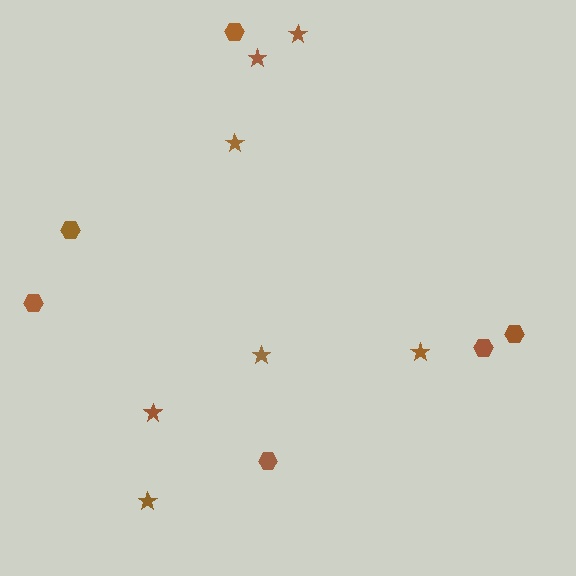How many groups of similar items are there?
There are 2 groups: one group of hexagons (6) and one group of stars (7).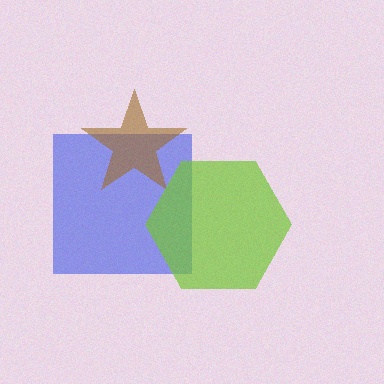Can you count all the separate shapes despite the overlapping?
Yes, there are 3 separate shapes.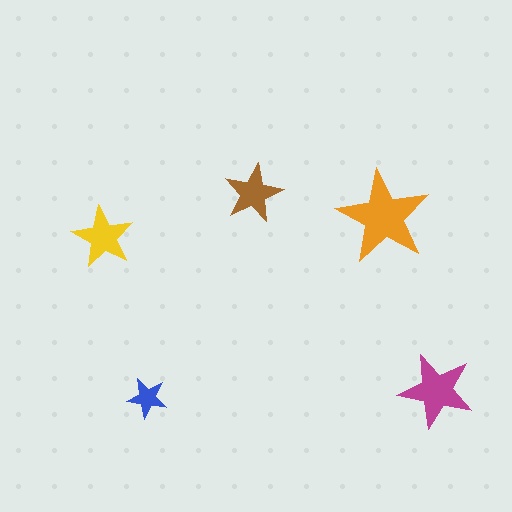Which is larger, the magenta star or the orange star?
The orange one.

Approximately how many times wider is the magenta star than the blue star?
About 2 times wider.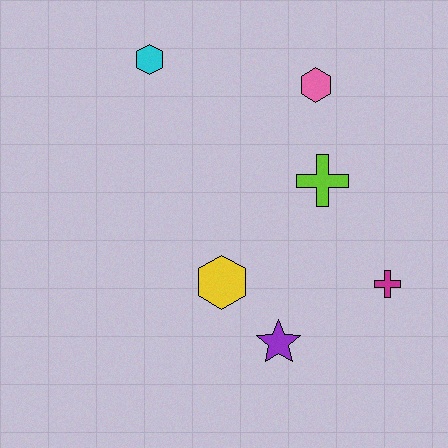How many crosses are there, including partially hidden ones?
There are 2 crosses.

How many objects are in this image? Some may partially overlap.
There are 6 objects.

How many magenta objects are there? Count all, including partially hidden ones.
There is 1 magenta object.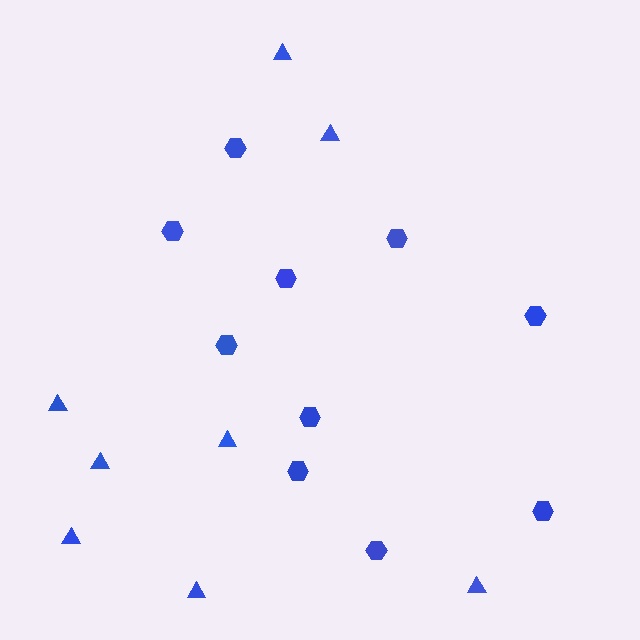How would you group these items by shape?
There are 2 groups: one group of triangles (8) and one group of hexagons (10).